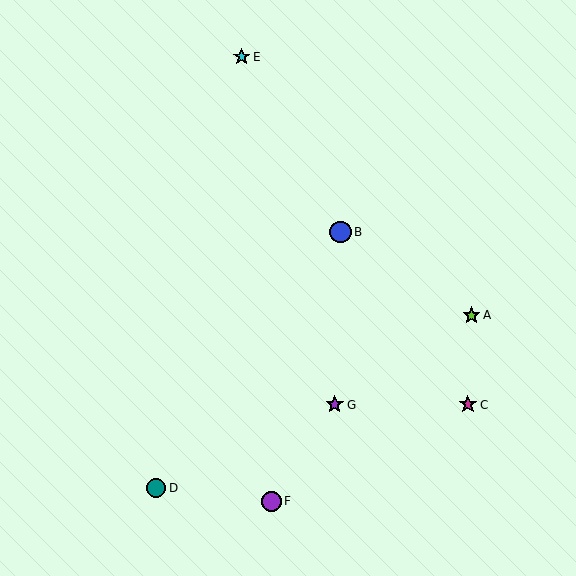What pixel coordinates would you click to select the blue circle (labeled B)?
Click at (340, 232) to select the blue circle B.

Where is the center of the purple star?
The center of the purple star is at (335, 405).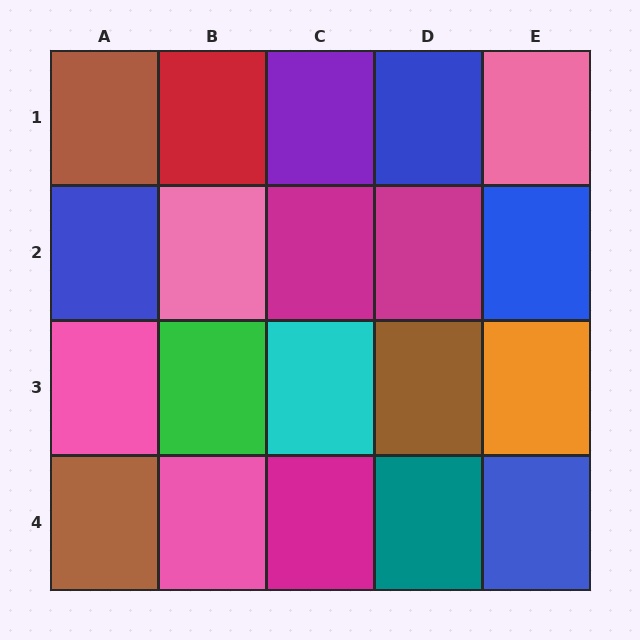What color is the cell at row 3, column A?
Pink.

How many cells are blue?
4 cells are blue.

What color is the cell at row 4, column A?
Brown.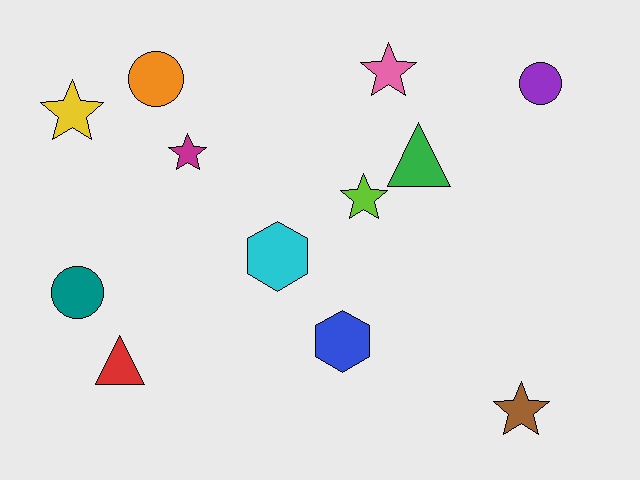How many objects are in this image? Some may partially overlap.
There are 12 objects.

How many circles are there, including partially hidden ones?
There are 3 circles.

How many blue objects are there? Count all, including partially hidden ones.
There is 1 blue object.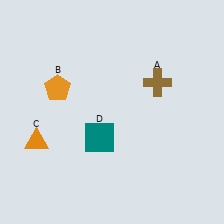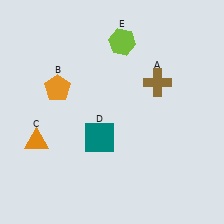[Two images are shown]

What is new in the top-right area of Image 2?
A lime hexagon (E) was added in the top-right area of Image 2.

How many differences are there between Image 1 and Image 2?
There is 1 difference between the two images.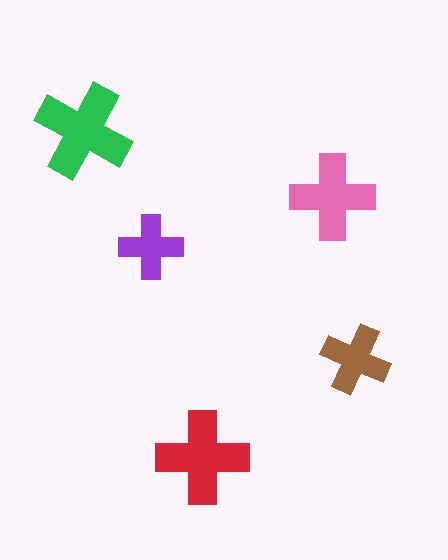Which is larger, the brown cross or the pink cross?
The pink one.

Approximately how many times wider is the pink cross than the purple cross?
About 1.5 times wider.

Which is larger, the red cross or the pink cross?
The red one.